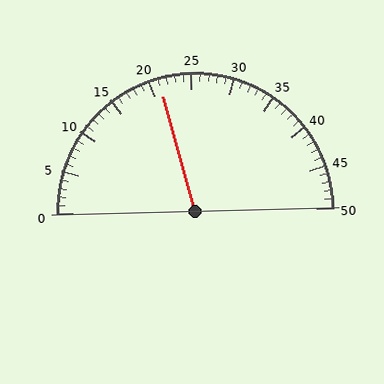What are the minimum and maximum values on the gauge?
The gauge ranges from 0 to 50.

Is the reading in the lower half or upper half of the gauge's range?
The reading is in the lower half of the range (0 to 50).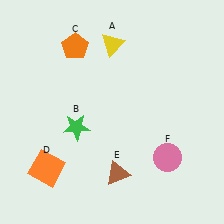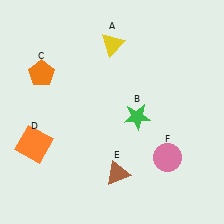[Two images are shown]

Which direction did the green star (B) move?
The green star (B) moved right.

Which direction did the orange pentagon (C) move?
The orange pentagon (C) moved left.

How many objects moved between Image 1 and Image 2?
3 objects moved between the two images.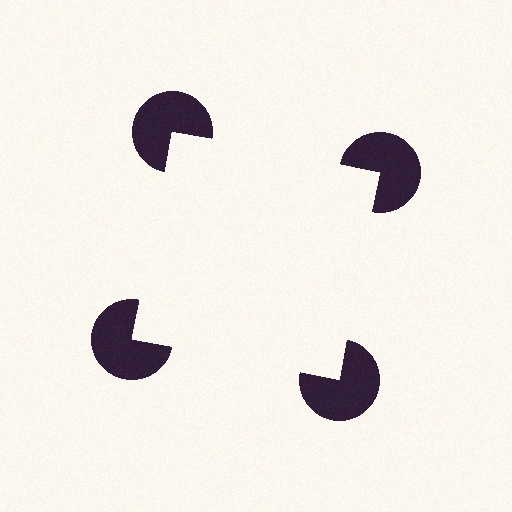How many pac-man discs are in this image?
There are 4 — one at each vertex of the illusory square.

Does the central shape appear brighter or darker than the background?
It typically appears slightly brighter than the background, even though no actual brightness change is drawn.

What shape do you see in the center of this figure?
An illusory square — its edges are inferred from the aligned wedge cuts in the pac-man discs, not physically drawn.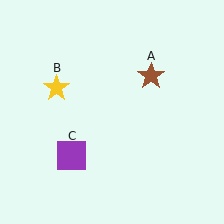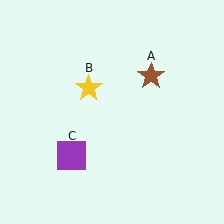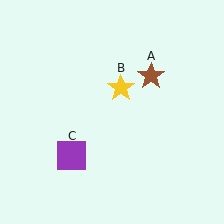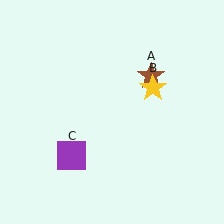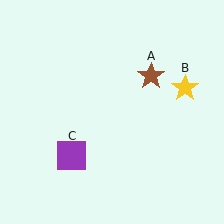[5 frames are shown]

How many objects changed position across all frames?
1 object changed position: yellow star (object B).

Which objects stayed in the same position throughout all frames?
Brown star (object A) and purple square (object C) remained stationary.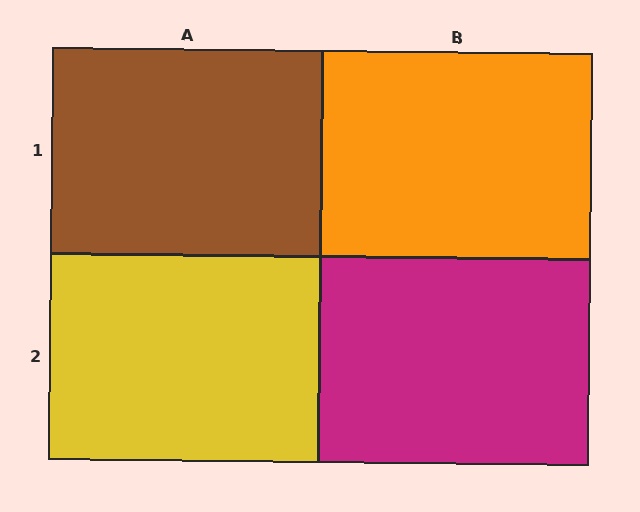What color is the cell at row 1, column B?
Orange.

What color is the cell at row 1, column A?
Brown.